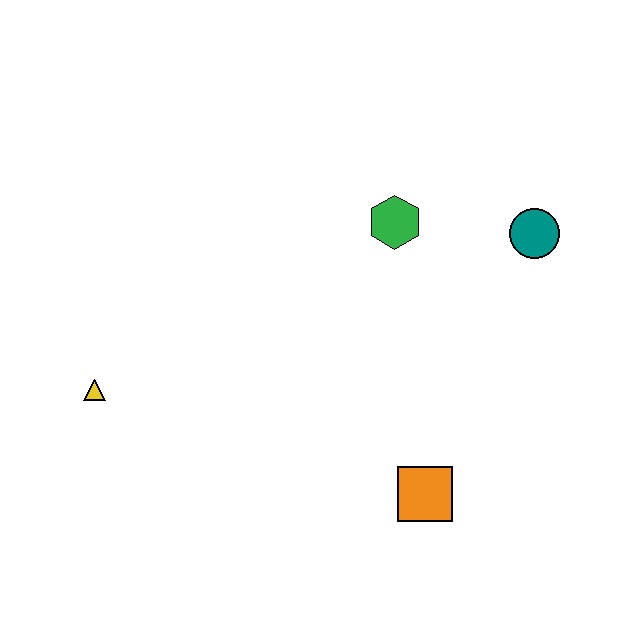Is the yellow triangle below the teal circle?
Yes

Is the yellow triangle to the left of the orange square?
Yes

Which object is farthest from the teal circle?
The yellow triangle is farthest from the teal circle.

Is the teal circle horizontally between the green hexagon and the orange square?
No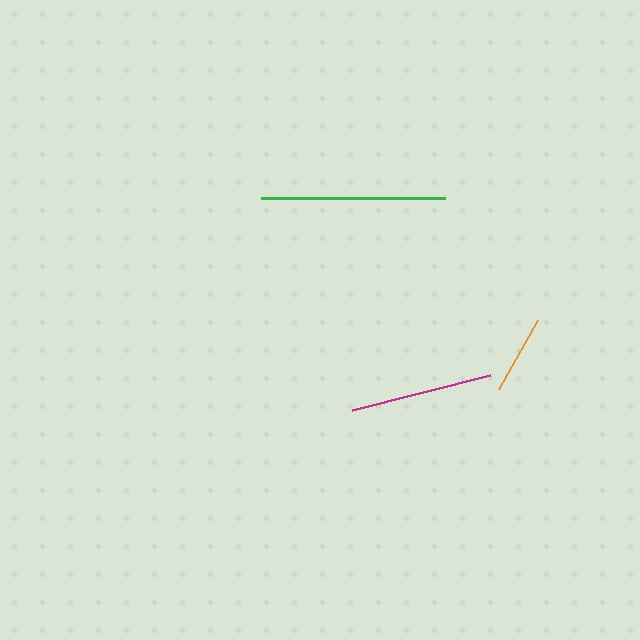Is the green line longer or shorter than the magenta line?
The green line is longer than the magenta line.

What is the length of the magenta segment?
The magenta segment is approximately 142 pixels long.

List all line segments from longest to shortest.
From longest to shortest: green, magenta, orange.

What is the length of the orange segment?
The orange segment is approximately 79 pixels long.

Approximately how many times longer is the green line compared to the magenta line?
The green line is approximately 1.3 times the length of the magenta line.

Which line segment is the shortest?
The orange line is the shortest at approximately 79 pixels.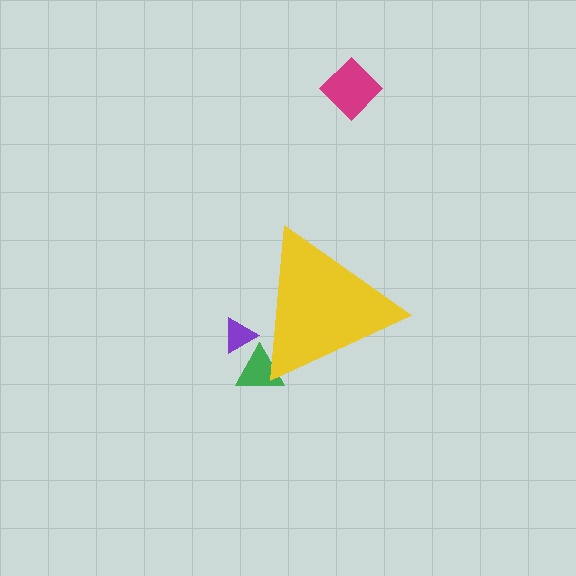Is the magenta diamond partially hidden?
No, the magenta diamond is fully visible.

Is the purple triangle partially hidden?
Yes, the purple triangle is partially hidden behind the yellow triangle.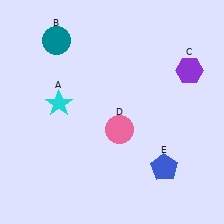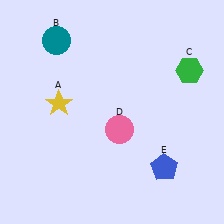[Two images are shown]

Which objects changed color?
A changed from cyan to yellow. C changed from purple to green.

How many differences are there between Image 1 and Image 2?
There are 2 differences between the two images.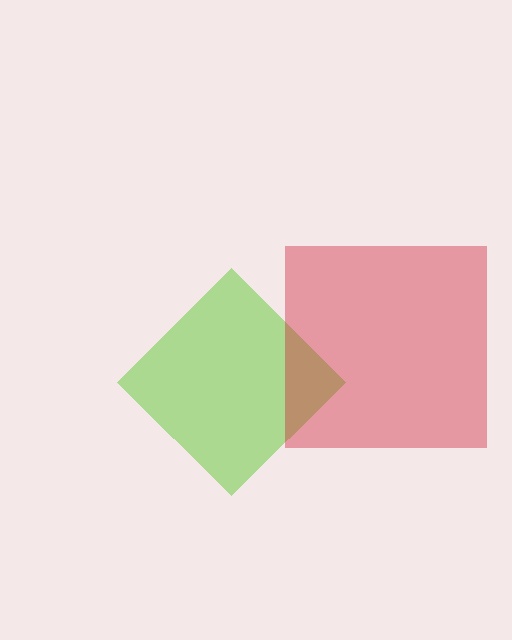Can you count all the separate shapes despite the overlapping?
Yes, there are 2 separate shapes.